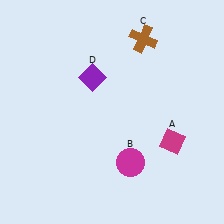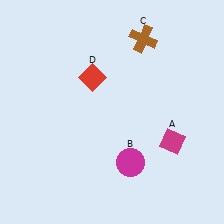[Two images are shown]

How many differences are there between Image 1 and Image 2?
There is 1 difference between the two images.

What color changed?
The diamond (D) changed from purple in Image 1 to red in Image 2.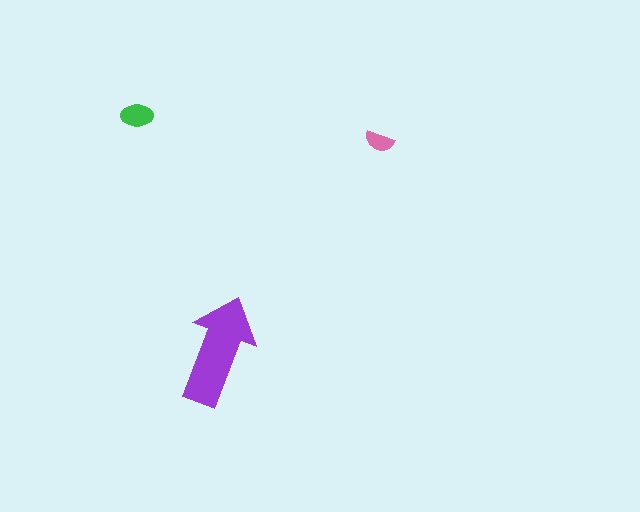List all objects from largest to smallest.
The purple arrow, the green ellipse, the pink semicircle.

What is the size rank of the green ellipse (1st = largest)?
2nd.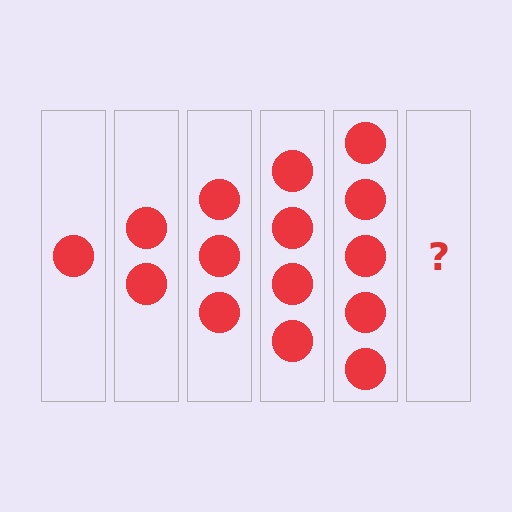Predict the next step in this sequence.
The next step is 6 circles.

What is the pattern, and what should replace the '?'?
The pattern is that each step adds one more circle. The '?' should be 6 circles.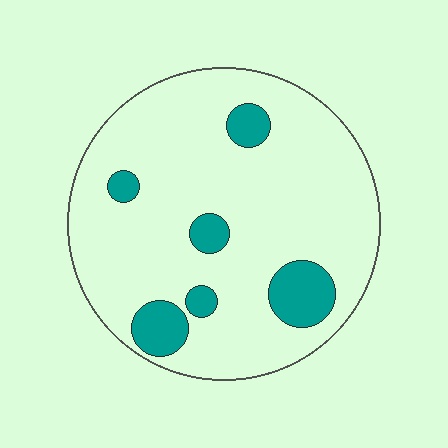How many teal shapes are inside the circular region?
6.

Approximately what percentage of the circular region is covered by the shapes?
Approximately 15%.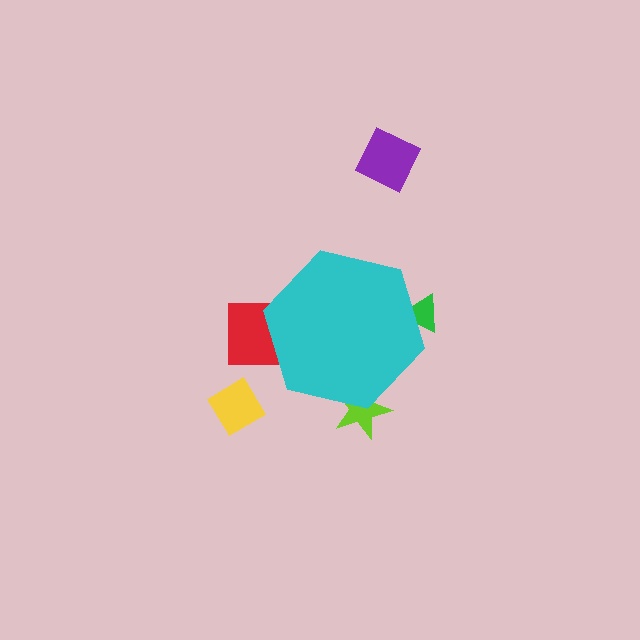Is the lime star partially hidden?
Yes, the lime star is partially hidden behind the cyan hexagon.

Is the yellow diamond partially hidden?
No, the yellow diamond is fully visible.